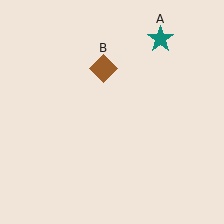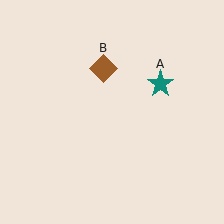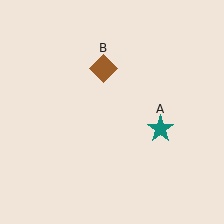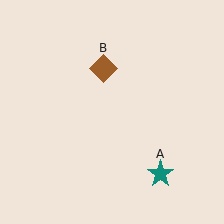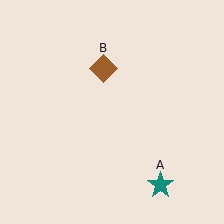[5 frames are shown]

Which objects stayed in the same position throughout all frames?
Brown diamond (object B) remained stationary.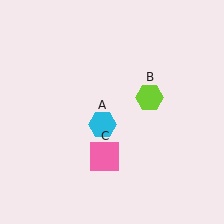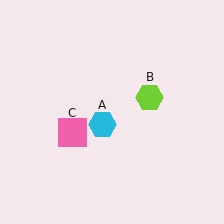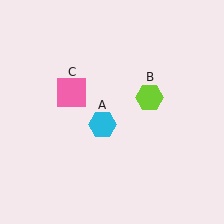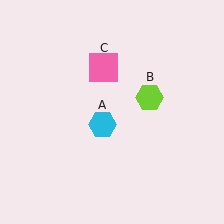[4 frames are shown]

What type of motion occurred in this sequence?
The pink square (object C) rotated clockwise around the center of the scene.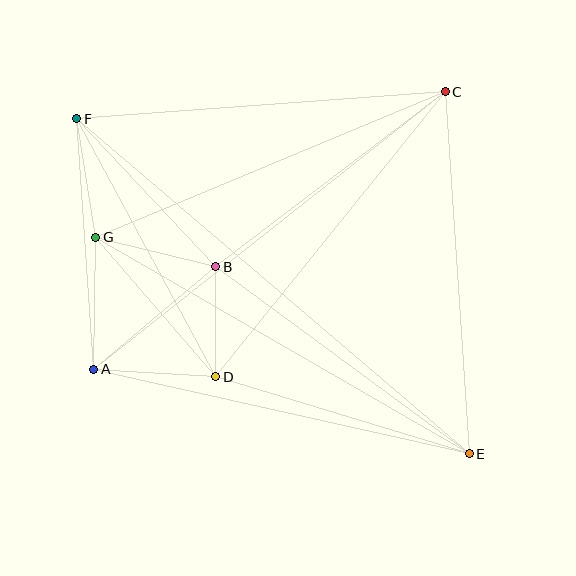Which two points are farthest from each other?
Points E and F are farthest from each other.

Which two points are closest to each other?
Points B and D are closest to each other.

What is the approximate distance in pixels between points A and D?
The distance between A and D is approximately 122 pixels.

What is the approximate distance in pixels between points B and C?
The distance between B and C is approximately 289 pixels.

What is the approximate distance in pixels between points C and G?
The distance between C and G is approximately 378 pixels.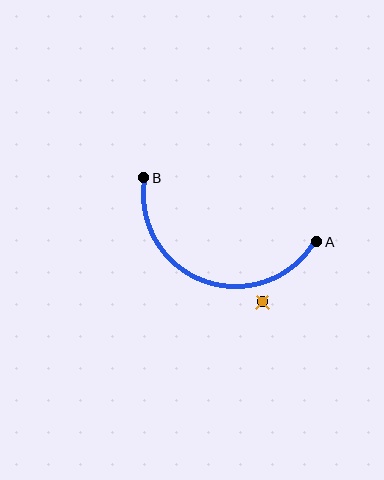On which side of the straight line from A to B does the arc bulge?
The arc bulges below the straight line connecting A and B.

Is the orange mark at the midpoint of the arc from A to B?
No — the orange mark does not lie on the arc at all. It sits slightly outside the curve.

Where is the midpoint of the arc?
The arc midpoint is the point on the curve farthest from the straight line joining A and B. It sits below that line.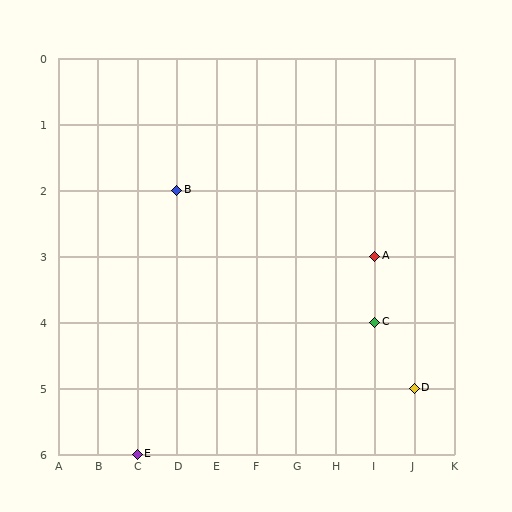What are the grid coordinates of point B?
Point B is at grid coordinates (D, 2).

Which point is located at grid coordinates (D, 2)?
Point B is at (D, 2).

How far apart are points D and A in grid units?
Points D and A are 1 column and 2 rows apart (about 2.2 grid units diagonally).